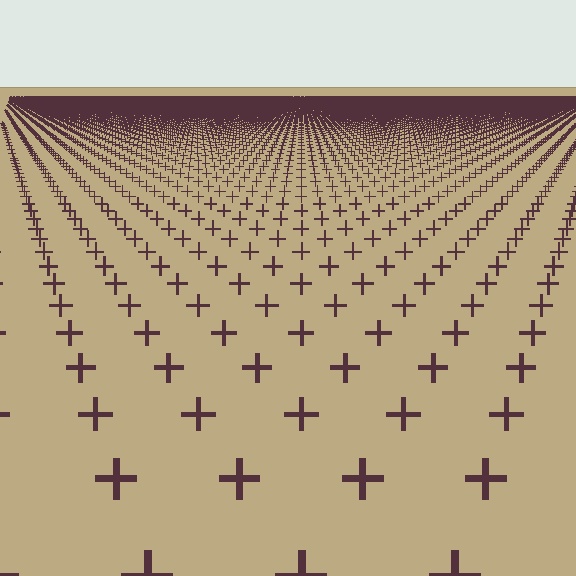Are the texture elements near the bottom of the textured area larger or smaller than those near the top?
Larger. Near the bottom, elements are closer to the viewer and appear at a bigger on-screen size.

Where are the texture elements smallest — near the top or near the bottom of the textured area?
Near the top.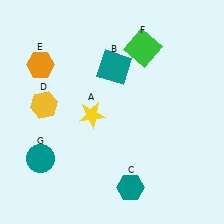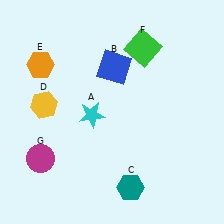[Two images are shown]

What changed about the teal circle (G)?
In Image 1, G is teal. In Image 2, it changed to magenta.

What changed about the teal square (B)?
In Image 1, B is teal. In Image 2, it changed to blue.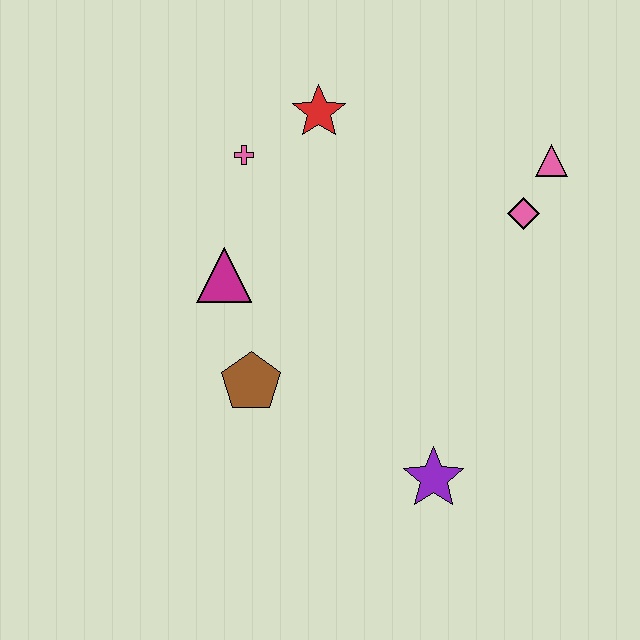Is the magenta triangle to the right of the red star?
No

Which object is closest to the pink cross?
The red star is closest to the pink cross.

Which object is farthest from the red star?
The purple star is farthest from the red star.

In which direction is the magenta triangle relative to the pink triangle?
The magenta triangle is to the left of the pink triangle.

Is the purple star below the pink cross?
Yes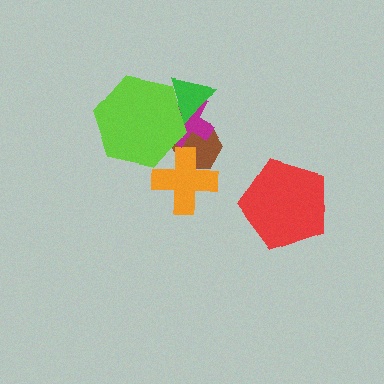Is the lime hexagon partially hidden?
No, no other shape covers it.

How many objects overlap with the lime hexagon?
3 objects overlap with the lime hexagon.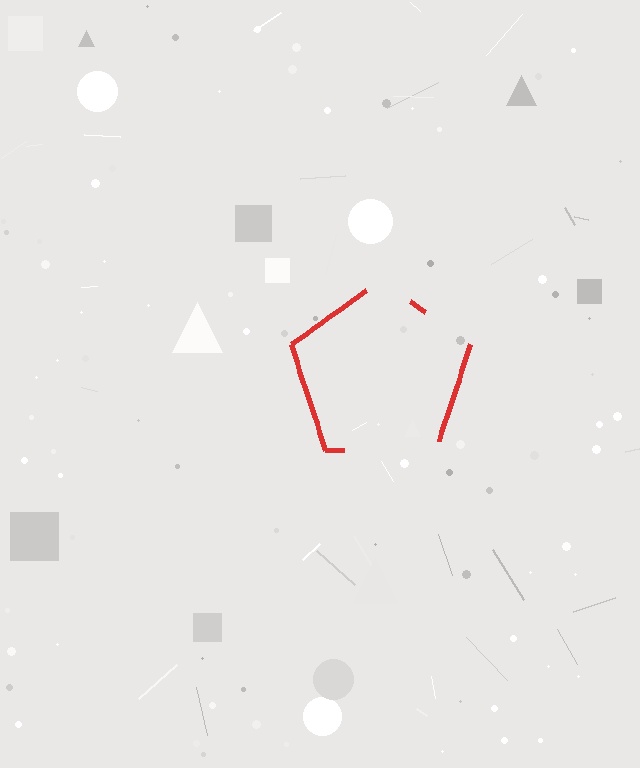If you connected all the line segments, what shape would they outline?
They would outline a pentagon.